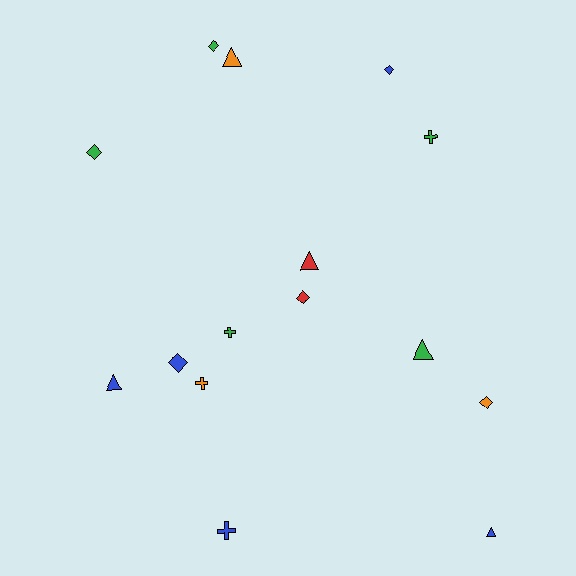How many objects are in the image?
There are 15 objects.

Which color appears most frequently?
Green, with 5 objects.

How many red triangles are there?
There is 1 red triangle.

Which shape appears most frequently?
Diamond, with 6 objects.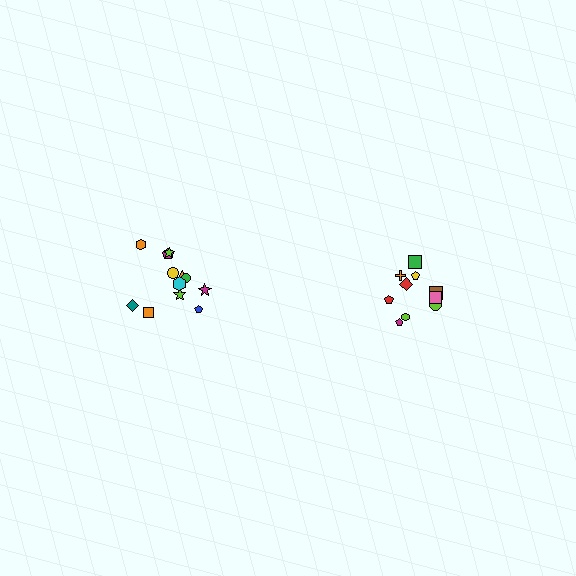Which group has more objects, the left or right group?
The left group.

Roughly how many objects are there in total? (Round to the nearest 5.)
Roughly 20 objects in total.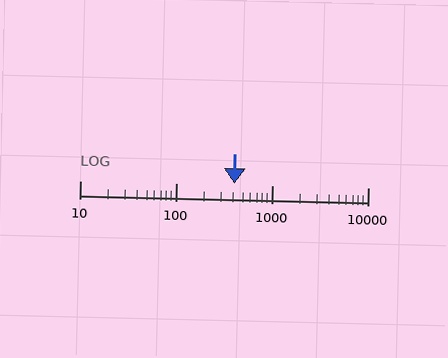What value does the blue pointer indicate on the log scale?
The pointer indicates approximately 410.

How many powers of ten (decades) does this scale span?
The scale spans 3 decades, from 10 to 10000.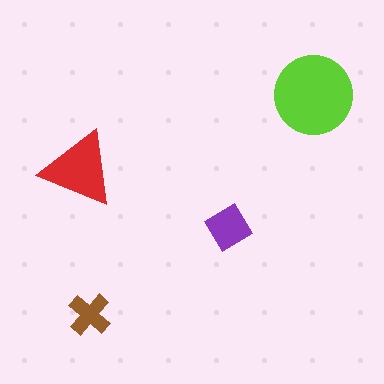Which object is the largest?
The lime circle.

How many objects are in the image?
There are 4 objects in the image.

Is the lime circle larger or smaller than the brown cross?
Larger.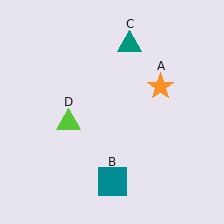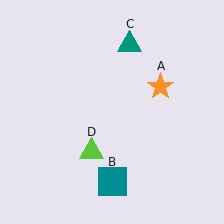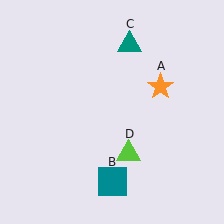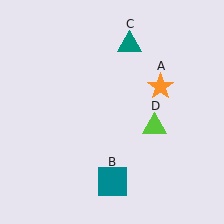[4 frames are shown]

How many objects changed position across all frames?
1 object changed position: lime triangle (object D).